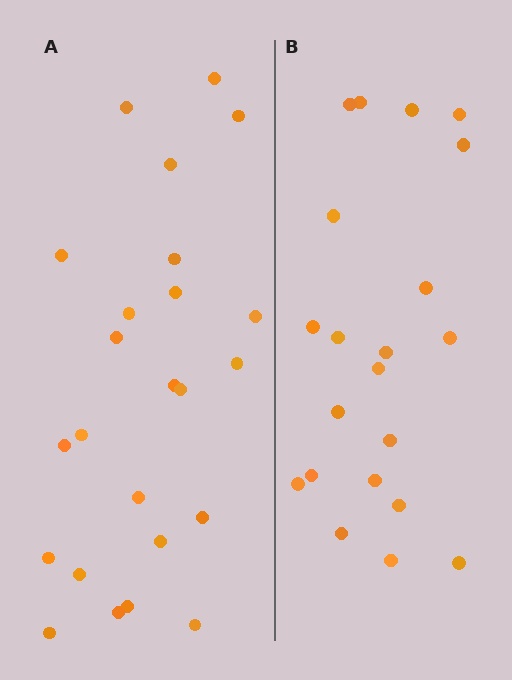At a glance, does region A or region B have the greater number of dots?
Region A (the left region) has more dots.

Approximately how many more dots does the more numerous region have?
Region A has just a few more — roughly 2 or 3 more dots than region B.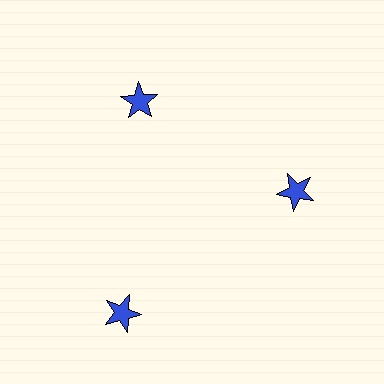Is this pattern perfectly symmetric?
No. The 3 blue stars are arranged in a ring, but one element near the 7 o'clock position is pushed outward from the center, breaking the 3-fold rotational symmetry.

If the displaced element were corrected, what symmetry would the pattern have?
It would have 3-fold rotational symmetry — the pattern would map onto itself every 120 degrees.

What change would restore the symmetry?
The symmetry would be restored by moving it inward, back onto the ring so that all 3 stars sit at equal angles and equal distance from the center.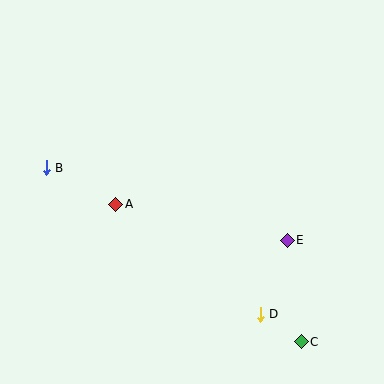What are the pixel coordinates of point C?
Point C is at (301, 342).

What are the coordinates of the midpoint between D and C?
The midpoint between D and C is at (281, 328).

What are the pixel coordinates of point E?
Point E is at (287, 240).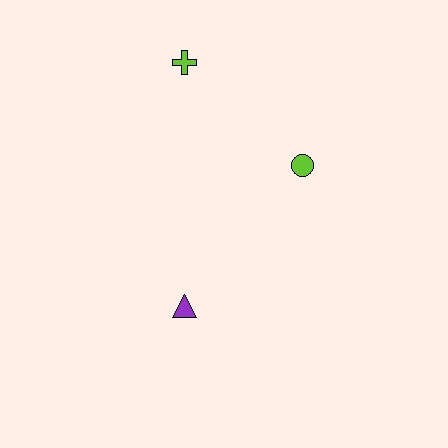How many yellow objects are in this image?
There are no yellow objects.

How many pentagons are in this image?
There are no pentagons.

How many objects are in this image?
There are 3 objects.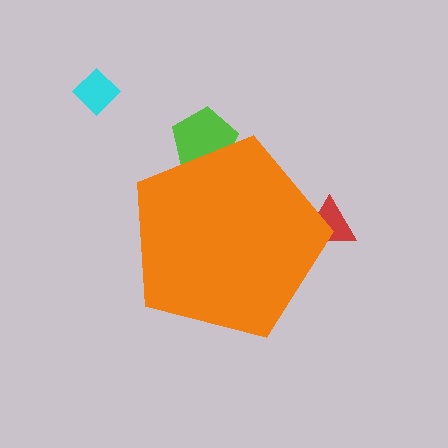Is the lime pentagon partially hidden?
Yes, the lime pentagon is partially hidden behind the orange pentagon.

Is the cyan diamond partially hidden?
No, the cyan diamond is fully visible.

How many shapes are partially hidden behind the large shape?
2 shapes are partially hidden.